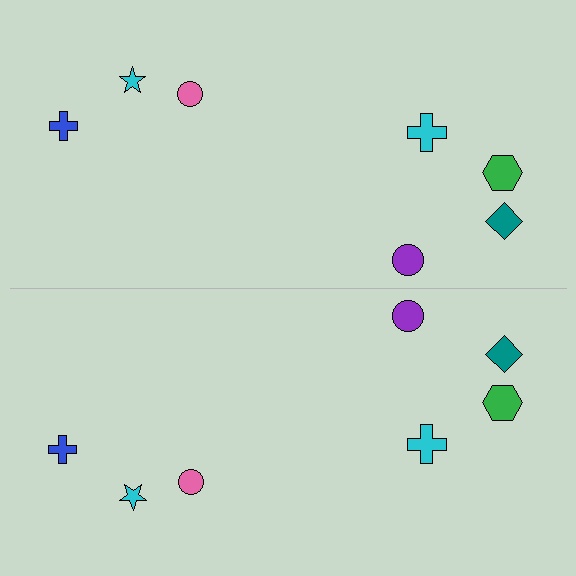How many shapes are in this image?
There are 14 shapes in this image.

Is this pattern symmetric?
Yes, this pattern has bilateral (reflection) symmetry.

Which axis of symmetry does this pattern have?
The pattern has a horizontal axis of symmetry running through the center of the image.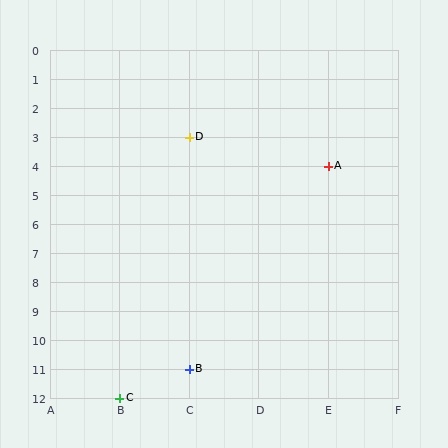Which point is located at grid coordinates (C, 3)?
Point D is at (C, 3).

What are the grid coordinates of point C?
Point C is at grid coordinates (B, 12).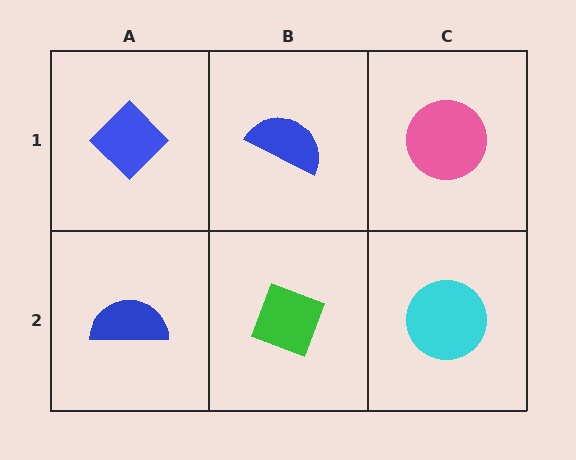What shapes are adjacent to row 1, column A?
A blue semicircle (row 2, column A), a blue semicircle (row 1, column B).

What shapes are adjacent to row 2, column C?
A pink circle (row 1, column C), a green diamond (row 2, column B).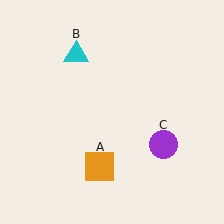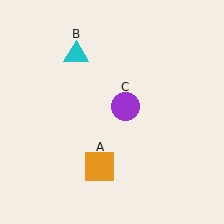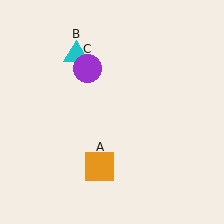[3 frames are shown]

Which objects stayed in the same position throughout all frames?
Orange square (object A) and cyan triangle (object B) remained stationary.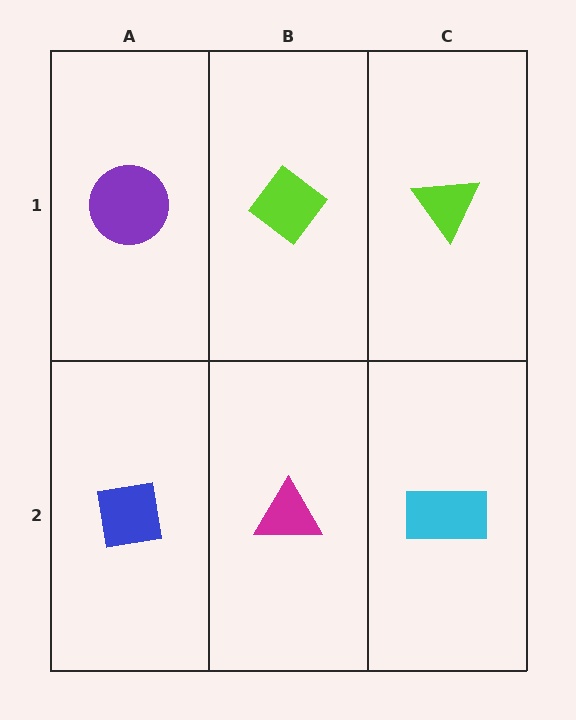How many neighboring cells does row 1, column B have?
3.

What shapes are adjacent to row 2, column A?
A purple circle (row 1, column A), a magenta triangle (row 2, column B).